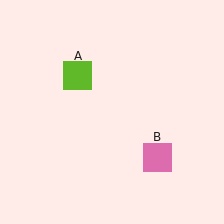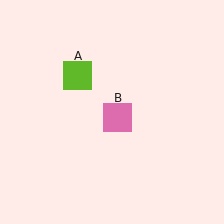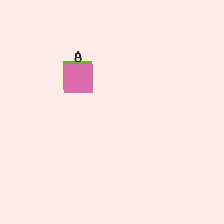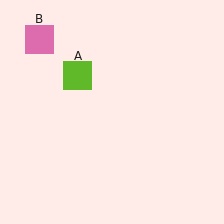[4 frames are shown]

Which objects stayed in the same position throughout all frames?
Lime square (object A) remained stationary.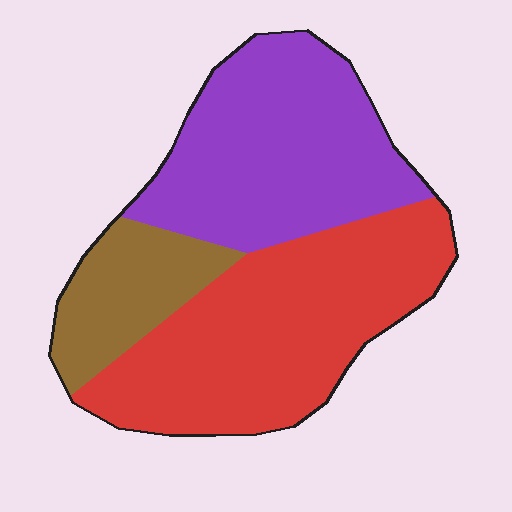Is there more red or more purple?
Red.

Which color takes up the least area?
Brown, at roughly 15%.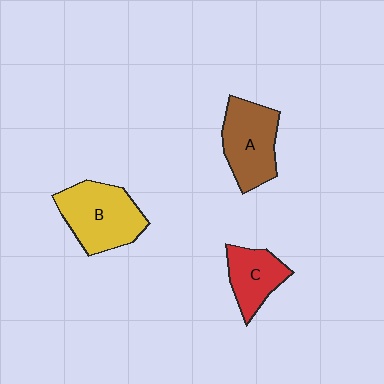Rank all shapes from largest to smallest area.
From largest to smallest: B (yellow), A (brown), C (red).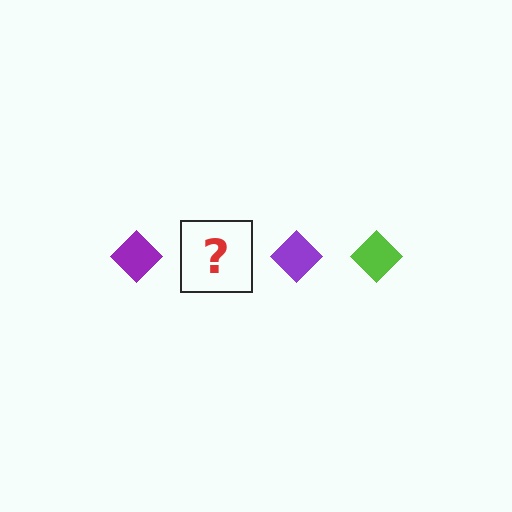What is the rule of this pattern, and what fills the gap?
The rule is that the pattern cycles through purple, lime diamonds. The gap should be filled with a lime diamond.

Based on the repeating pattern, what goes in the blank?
The blank should be a lime diamond.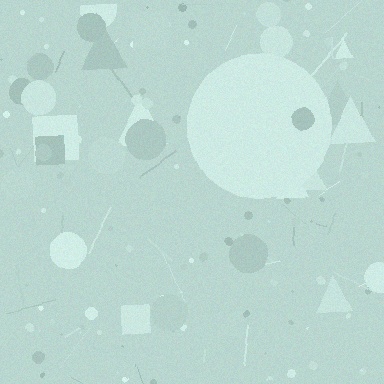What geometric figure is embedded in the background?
A circle is embedded in the background.